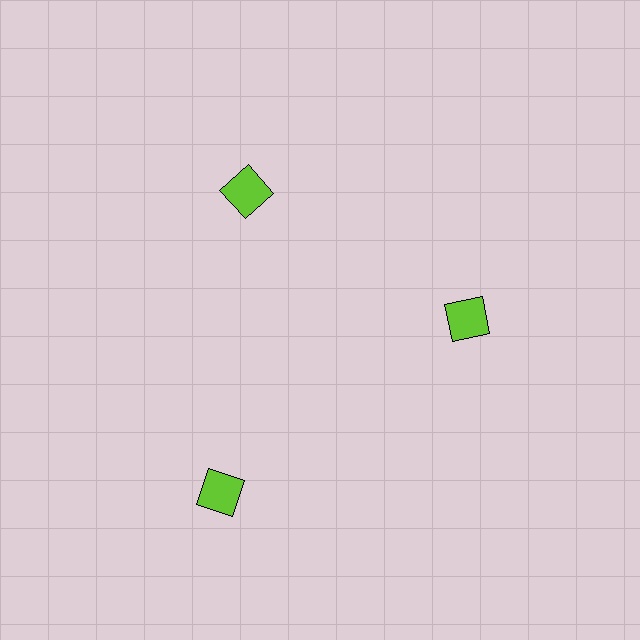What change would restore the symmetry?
The symmetry would be restored by moving it inward, back onto the ring so that all 3 squares sit at equal angles and equal distance from the center.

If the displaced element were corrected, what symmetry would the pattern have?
It would have 3-fold rotational symmetry — the pattern would map onto itself every 120 degrees.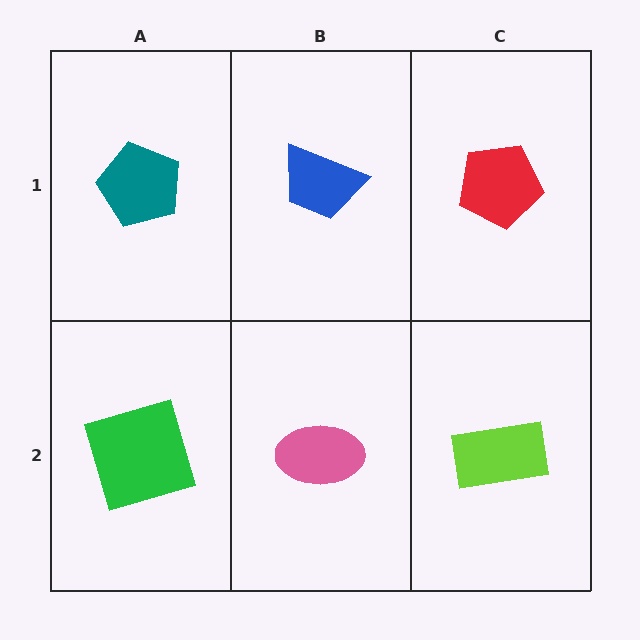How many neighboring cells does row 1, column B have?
3.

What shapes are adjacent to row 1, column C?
A lime rectangle (row 2, column C), a blue trapezoid (row 1, column B).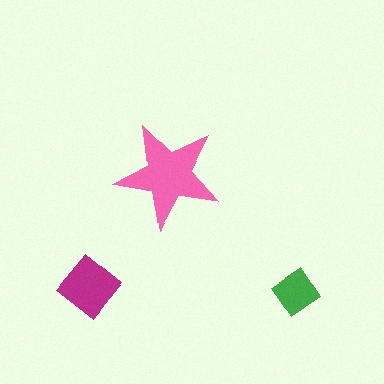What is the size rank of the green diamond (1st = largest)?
3rd.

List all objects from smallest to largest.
The green diamond, the magenta diamond, the pink star.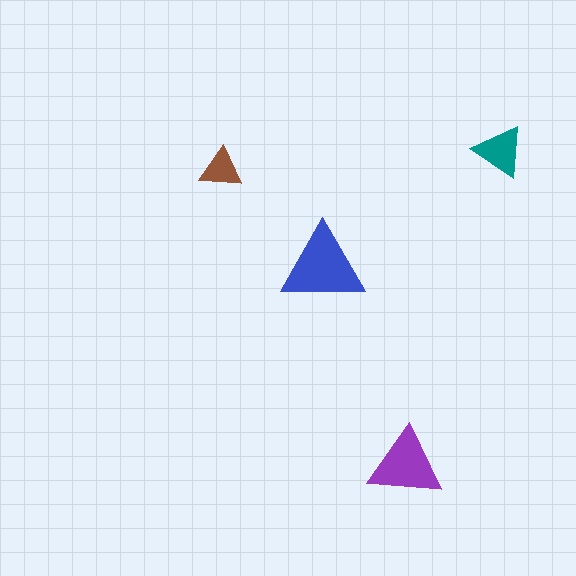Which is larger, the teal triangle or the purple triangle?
The purple one.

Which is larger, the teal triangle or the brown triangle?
The teal one.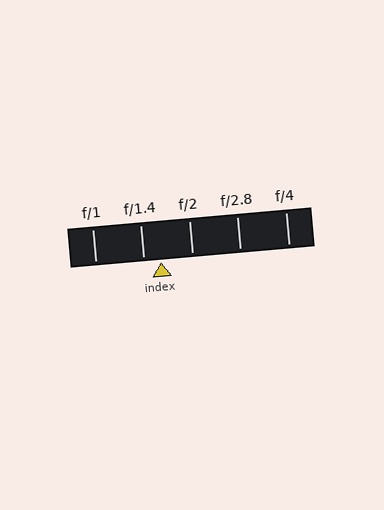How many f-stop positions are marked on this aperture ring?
There are 5 f-stop positions marked.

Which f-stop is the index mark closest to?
The index mark is closest to f/1.4.